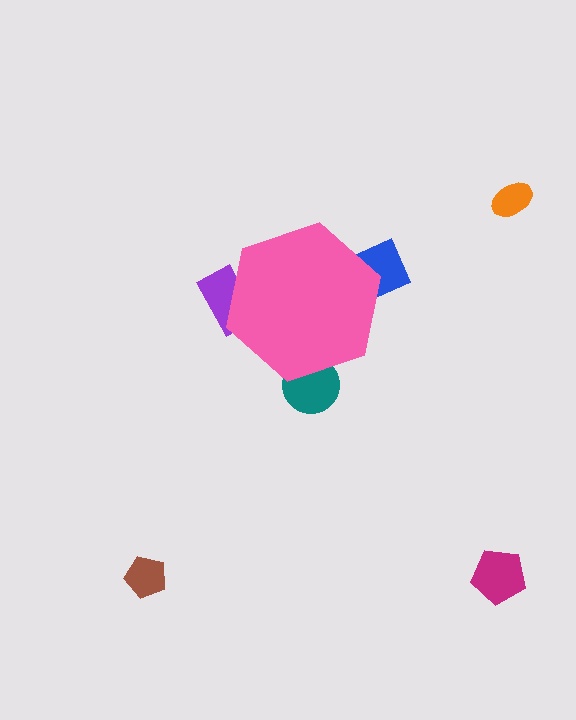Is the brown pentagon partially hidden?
No, the brown pentagon is fully visible.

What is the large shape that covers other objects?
A pink hexagon.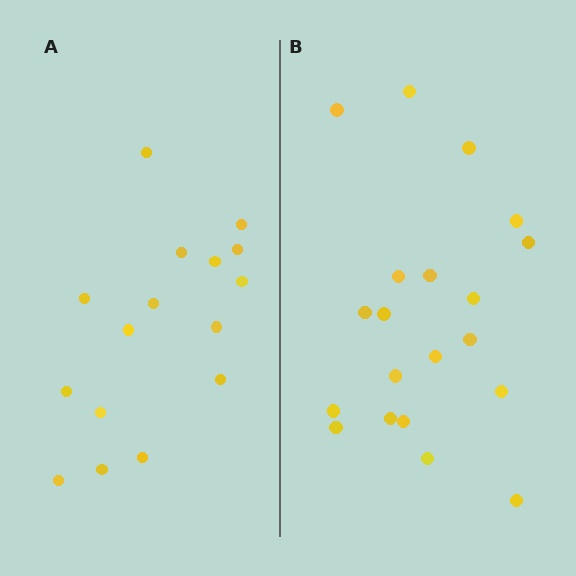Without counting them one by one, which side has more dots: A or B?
Region B (the right region) has more dots.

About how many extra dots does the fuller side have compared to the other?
Region B has about 4 more dots than region A.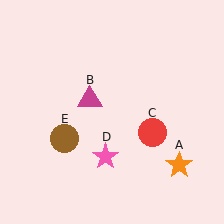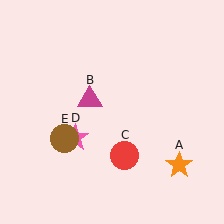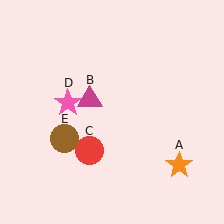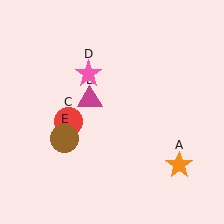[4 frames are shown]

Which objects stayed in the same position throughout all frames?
Orange star (object A) and magenta triangle (object B) and brown circle (object E) remained stationary.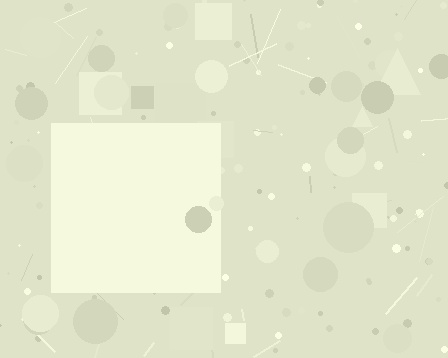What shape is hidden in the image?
A square is hidden in the image.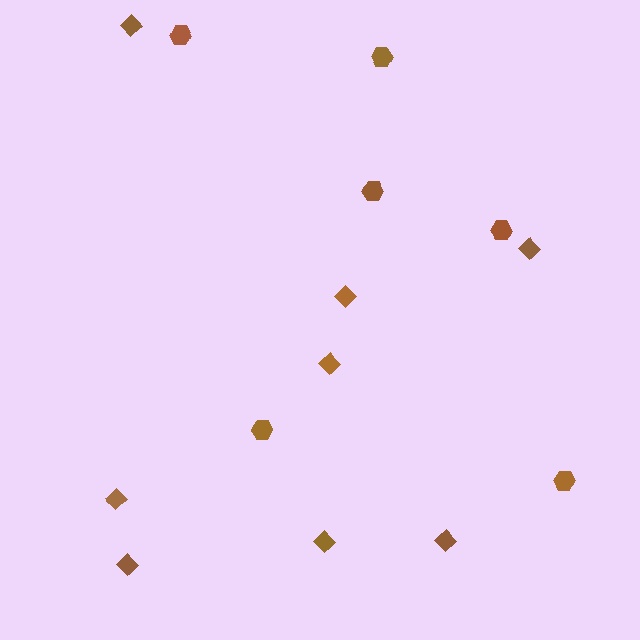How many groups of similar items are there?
There are 2 groups: one group of diamonds (8) and one group of hexagons (6).